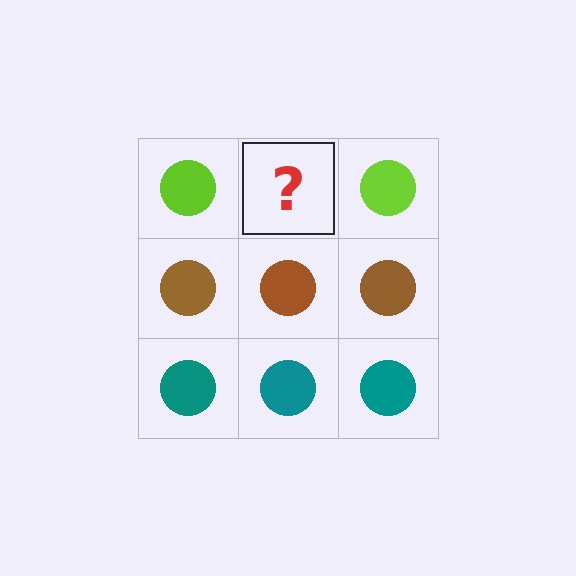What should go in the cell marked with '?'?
The missing cell should contain a lime circle.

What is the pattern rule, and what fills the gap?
The rule is that each row has a consistent color. The gap should be filled with a lime circle.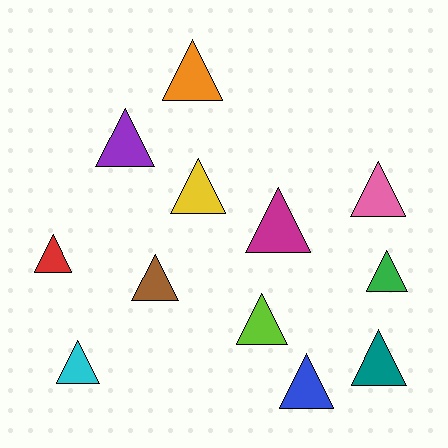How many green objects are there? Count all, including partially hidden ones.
There is 1 green object.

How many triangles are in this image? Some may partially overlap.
There are 12 triangles.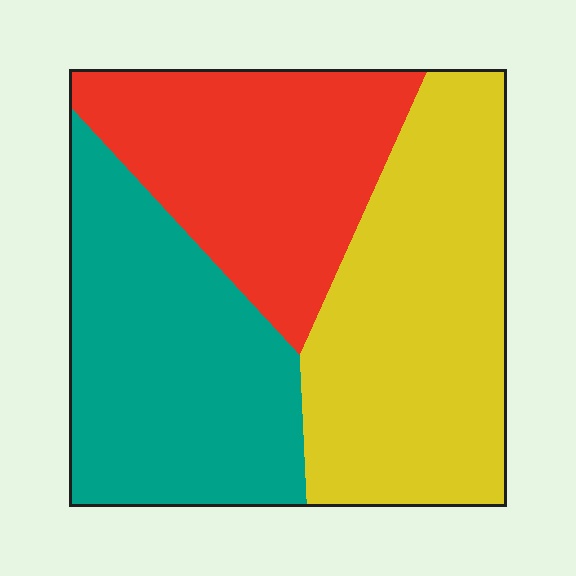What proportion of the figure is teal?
Teal covers roughly 35% of the figure.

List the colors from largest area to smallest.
From largest to smallest: yellow, teal, red.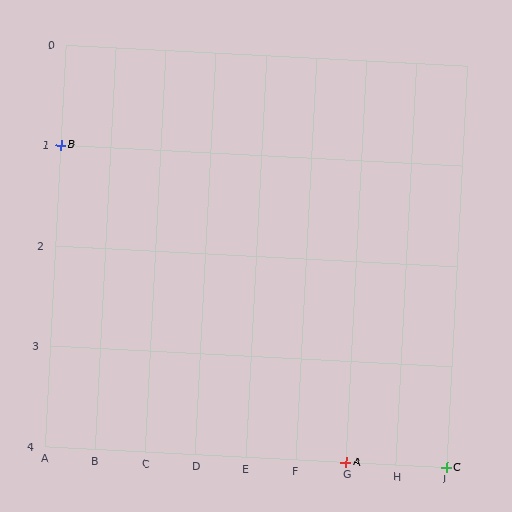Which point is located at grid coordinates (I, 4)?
Point C is at (I, 4).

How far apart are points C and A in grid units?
Points C and A are 2 columns apart.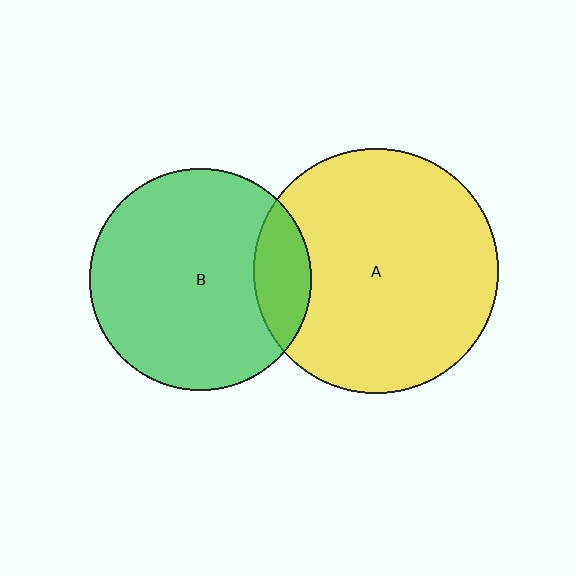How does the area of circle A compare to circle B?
Approximately 1.2 times.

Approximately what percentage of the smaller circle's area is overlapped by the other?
Approximately 15%.